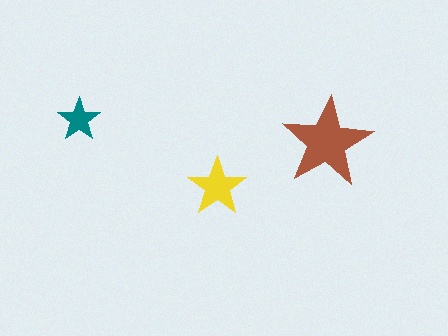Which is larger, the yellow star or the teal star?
The yellow one.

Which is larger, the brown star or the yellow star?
The brown one.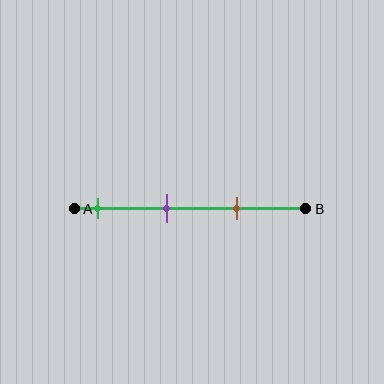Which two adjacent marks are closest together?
The purple and brown marks are the closest adjacent pair.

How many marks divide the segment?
There are 3 marks dividing the segment.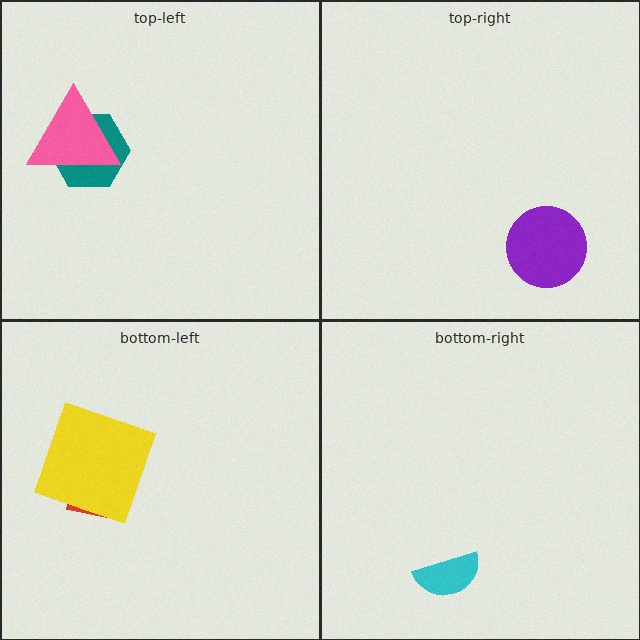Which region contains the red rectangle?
The bottom-left region.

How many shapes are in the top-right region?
1.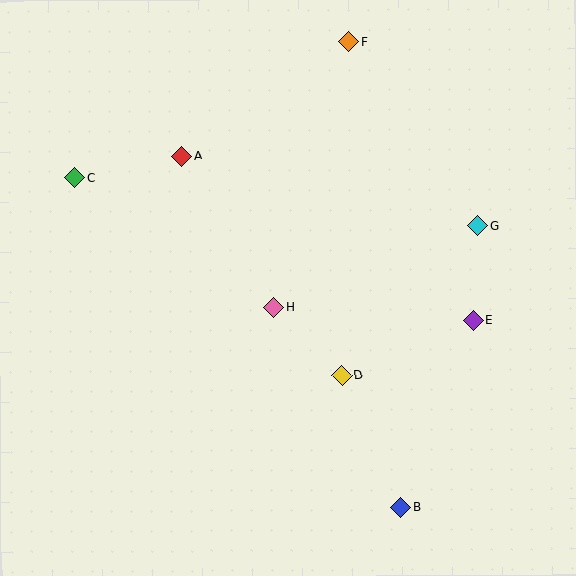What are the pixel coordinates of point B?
Point B is at (401, 507).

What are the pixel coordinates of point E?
Point E is at (473, 320).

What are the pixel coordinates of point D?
Point D is at (342, 375).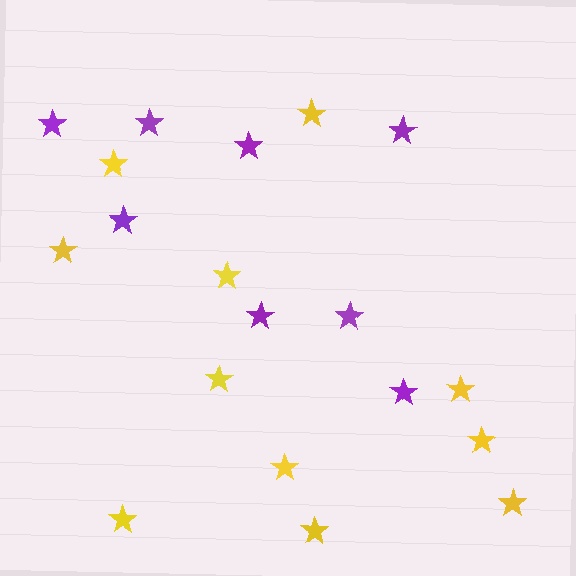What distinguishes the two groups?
There are 2 groups: one group of purple stars (8) and one group of yellow stars (11).